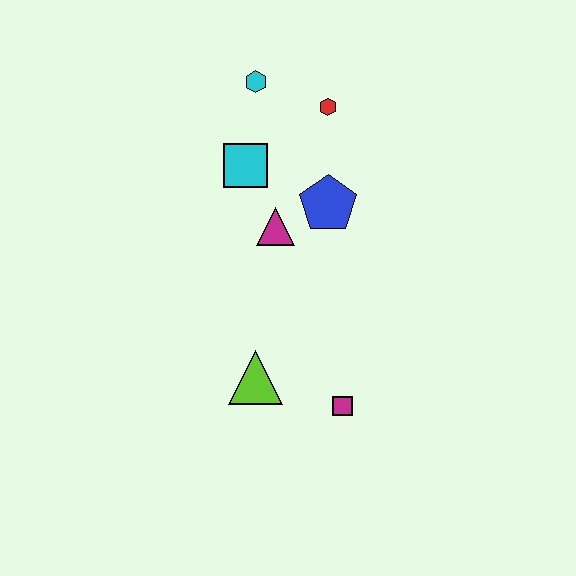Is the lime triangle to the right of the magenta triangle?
No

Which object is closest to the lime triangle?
The magenta square is closest to the lime triangle.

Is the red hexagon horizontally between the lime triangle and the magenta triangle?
No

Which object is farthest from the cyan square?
The magenta square is farthest from the cyan square.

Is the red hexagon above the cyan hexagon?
No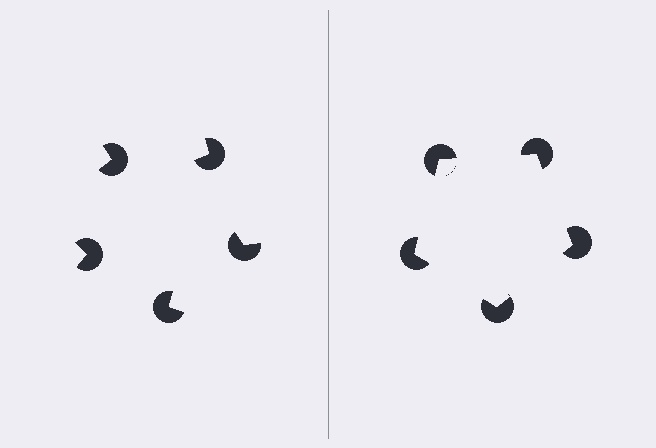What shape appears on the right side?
An illusory pentagon.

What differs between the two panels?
The pac-man discs are positioned identically on both sides; only the wedge orientations differ. On the right they align to a pentagon; on the left they are misaligned.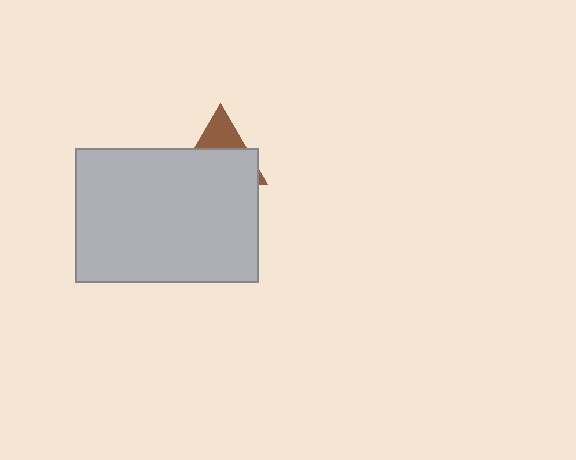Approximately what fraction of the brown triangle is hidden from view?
Roughly 69% of the brown triangle is hidden behind the light gray rectangle.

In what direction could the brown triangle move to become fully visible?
The brown triangle could move up. That would shift it out from behind the light gray rectangle entirely.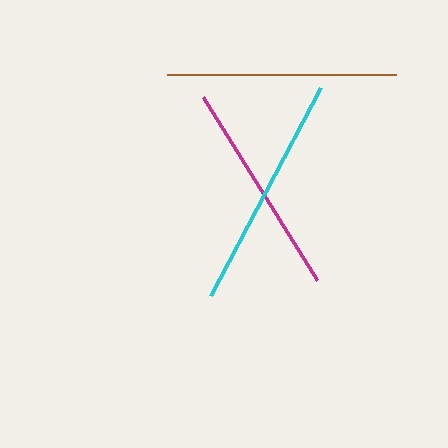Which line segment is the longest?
The cyan line is the longest at approximately 235 pixels.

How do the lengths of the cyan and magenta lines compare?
The cyan and magenta lines are approximately the same length.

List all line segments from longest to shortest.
From longest to shortest: cyan, brown, magenta.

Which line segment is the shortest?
The magenta line is the shortest at approximately 216 pixels.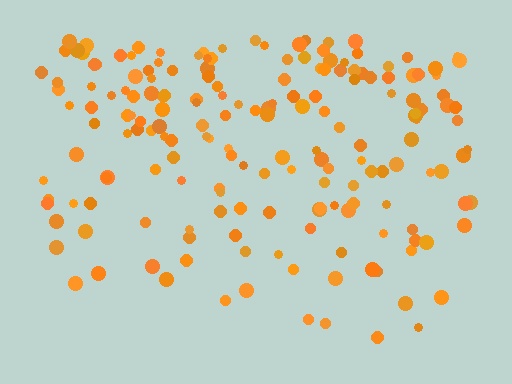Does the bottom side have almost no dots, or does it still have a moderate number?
Still a moderate number, just noticeably fewer than the top.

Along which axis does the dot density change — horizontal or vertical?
Vertical.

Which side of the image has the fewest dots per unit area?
The bottom.